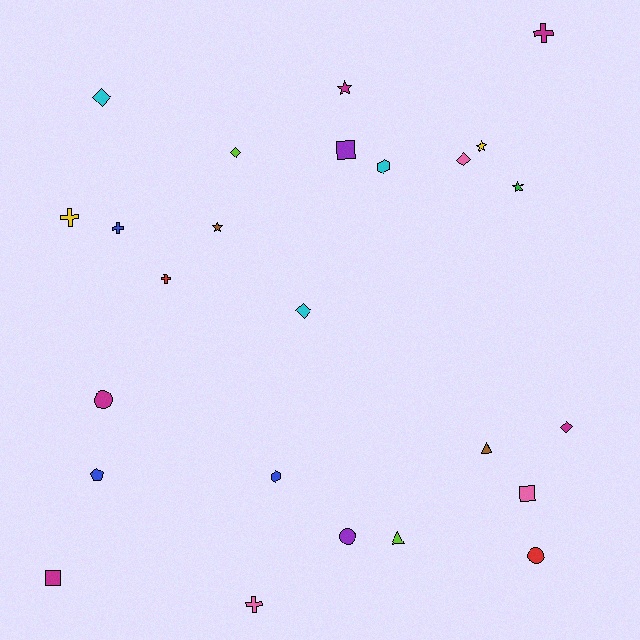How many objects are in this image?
There are 25 objects.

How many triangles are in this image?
There are 2 triangles.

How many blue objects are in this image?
There are 3 blue objects.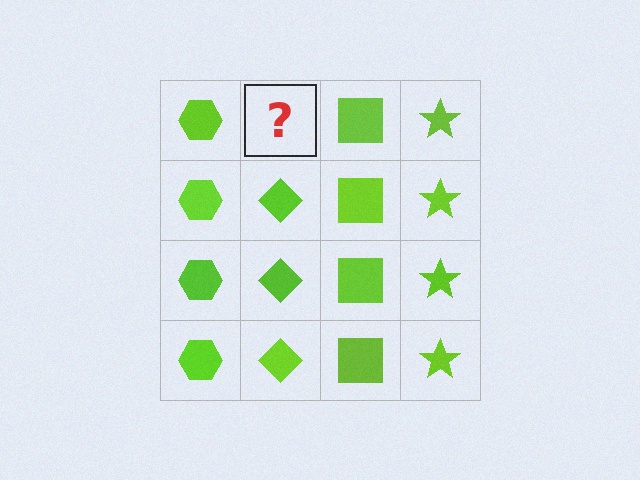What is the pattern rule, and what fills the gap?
The rule is that each column has a consistent shape. The gap should be filled with a lime diamond.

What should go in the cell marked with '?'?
The missing cell should contain a lime diamond.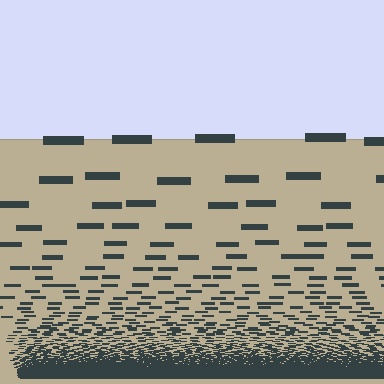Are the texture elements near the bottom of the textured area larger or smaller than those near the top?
Smaller. The gradient is inverted — elements near the bottom are smaller and denser.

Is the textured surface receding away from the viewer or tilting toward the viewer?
The surface appears to tilt toward the viewer. Texture elements get larger and sparser toward the top.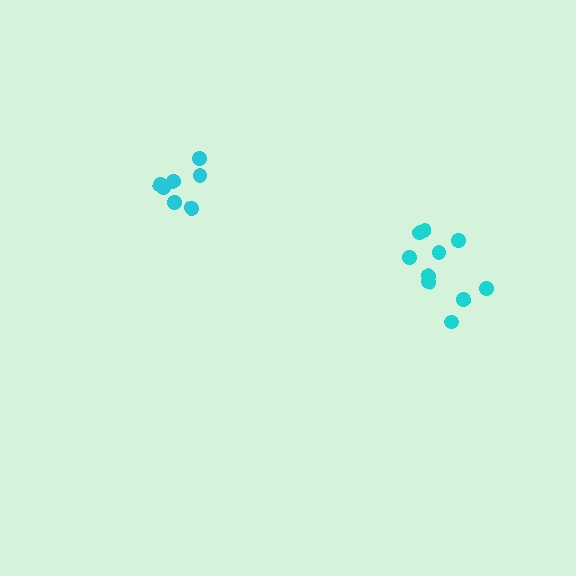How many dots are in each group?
Group 1: 7 dots, Group 2: 10 dots (17 total).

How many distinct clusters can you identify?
There are 2 distinct clusters.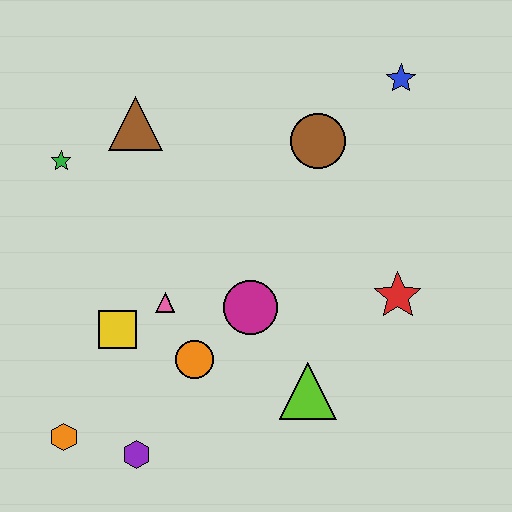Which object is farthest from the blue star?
The orange hexagon is farthest from the blue star.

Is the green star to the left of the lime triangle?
Yes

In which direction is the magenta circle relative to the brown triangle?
The magenta circle is below the brown triangle.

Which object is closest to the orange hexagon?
The purple hexagon is closest to the orange hexagon.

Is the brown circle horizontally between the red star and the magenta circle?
Yes